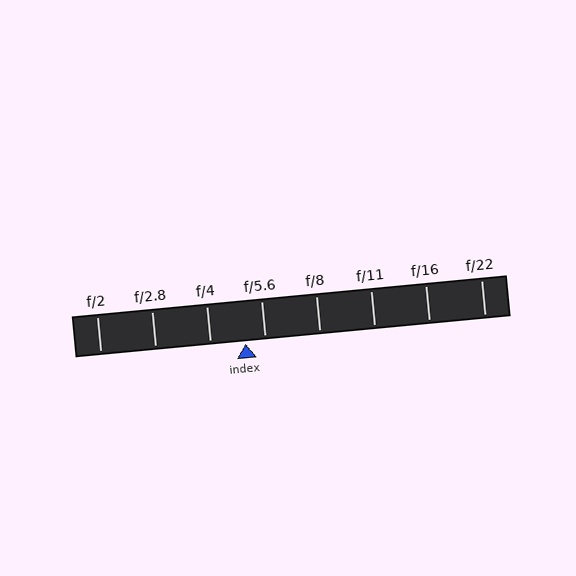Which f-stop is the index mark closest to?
The index mark is closest to f/5.6.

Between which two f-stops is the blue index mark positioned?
The index mark is between f/4 and f/5.6.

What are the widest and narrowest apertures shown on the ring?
The widest aperture shown is f/2 and the narrowest is f/22.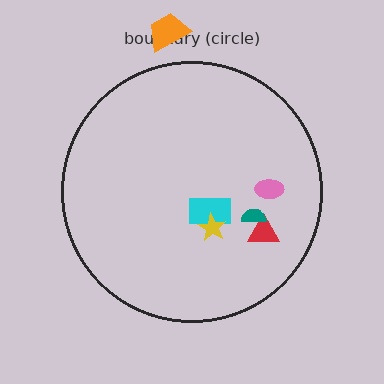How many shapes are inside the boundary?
5 inside, 1 outside.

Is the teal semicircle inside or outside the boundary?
Inside.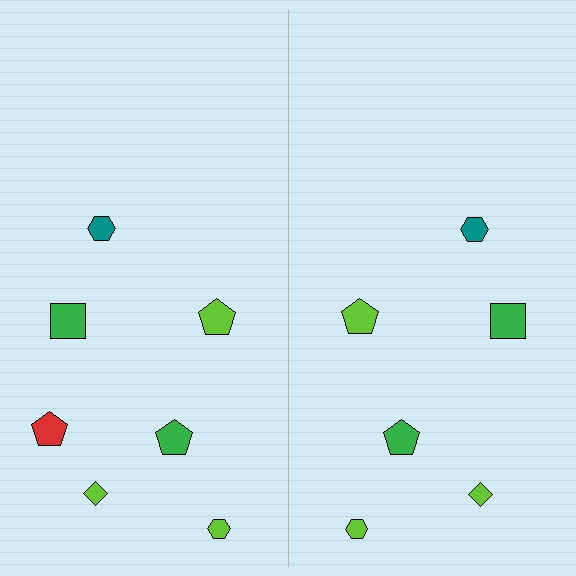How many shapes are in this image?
There are 13 shapes in this image.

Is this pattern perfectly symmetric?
No, the pattern is not perfectly symmetric. A red pentagon is missing from the right side.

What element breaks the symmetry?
A red pentagon is missing from the right side.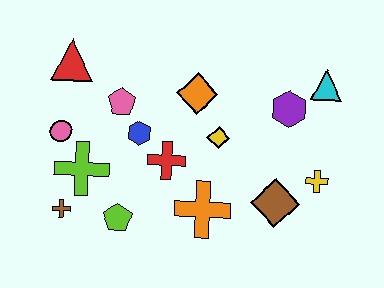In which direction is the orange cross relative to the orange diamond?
The orange cross is below the orange diamond.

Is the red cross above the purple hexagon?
No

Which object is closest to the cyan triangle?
The purple hexagon is closest to the cyan triangle.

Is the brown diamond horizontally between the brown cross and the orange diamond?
No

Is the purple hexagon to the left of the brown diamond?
No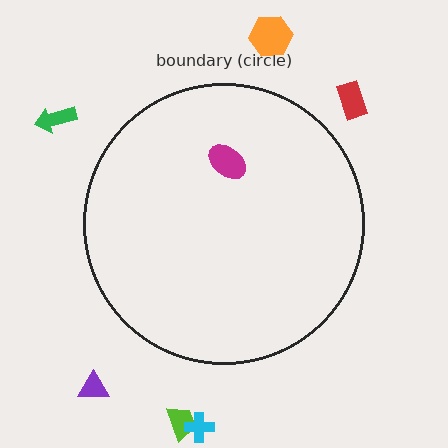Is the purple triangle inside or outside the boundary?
Outside.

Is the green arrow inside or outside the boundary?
Outside.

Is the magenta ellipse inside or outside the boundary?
Inside.